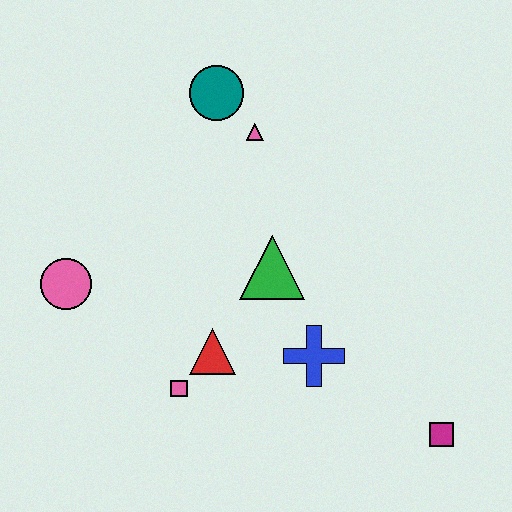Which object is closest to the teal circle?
The pink triangle is closest to the teal circle.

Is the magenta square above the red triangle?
No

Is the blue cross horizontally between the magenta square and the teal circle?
Yes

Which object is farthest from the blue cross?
The teal circle is farthest from the blue cross.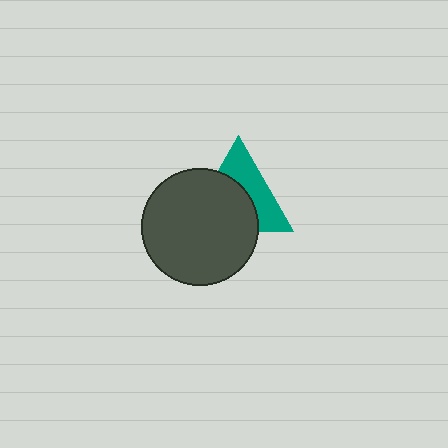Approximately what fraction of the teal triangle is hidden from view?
Roughly 55% of the teal triangle is hidden behind the dark gray circle.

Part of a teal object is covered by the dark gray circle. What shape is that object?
It is a triangle.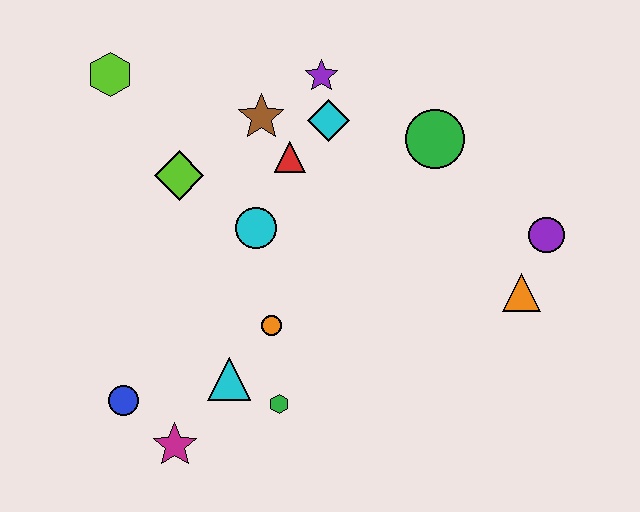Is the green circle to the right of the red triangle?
Yes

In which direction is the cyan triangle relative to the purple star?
The cyan triangle is below the purple star.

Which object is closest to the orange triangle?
The purple circle is closest to the orange triangle.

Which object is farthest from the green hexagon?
The lime hexagon is farthest from the green hexagon.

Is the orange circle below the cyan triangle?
No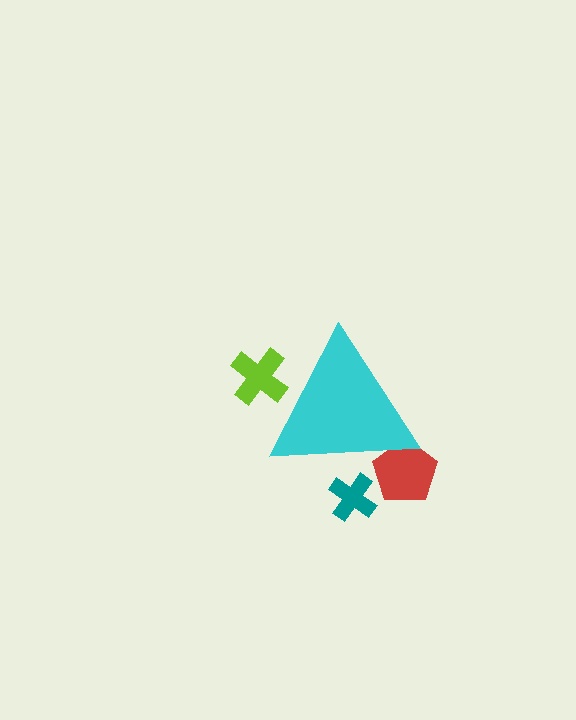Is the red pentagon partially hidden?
Yes, the red pentagon is partially hidden behind the cyan triangle.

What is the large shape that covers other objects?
A cyan triangle.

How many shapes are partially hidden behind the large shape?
3 shapes are partially hidden.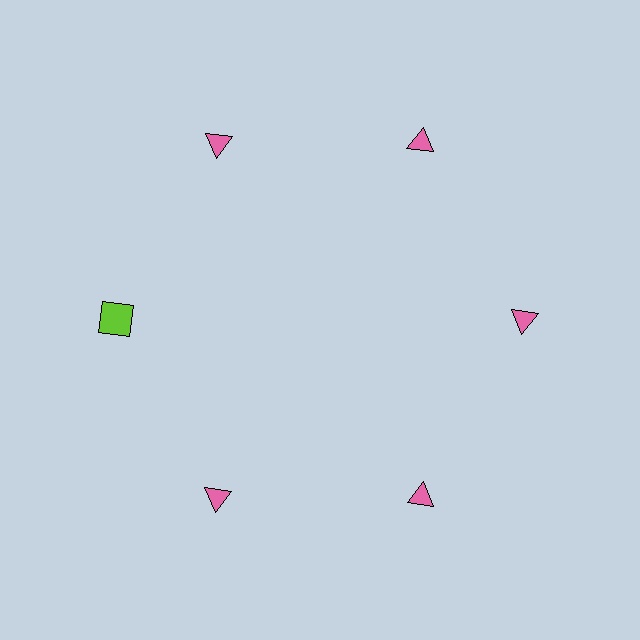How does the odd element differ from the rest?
It differs in both color (lime instead of pink) and shape (square instead of triangle).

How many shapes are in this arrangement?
There are 6 shapes arranged in a ring pattern.